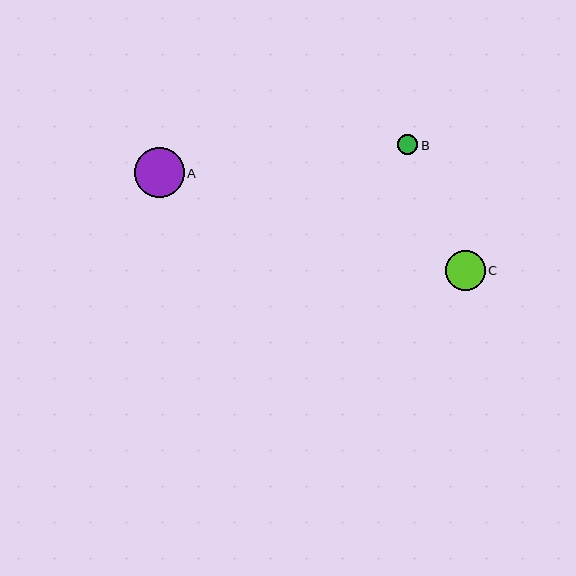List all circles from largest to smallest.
From largest to smallest: A, C, B.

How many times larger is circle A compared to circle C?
Circle A is approximately 1.3 times the size of circle C.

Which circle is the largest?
Circle A is the largest with a size of approximately 49 pixels.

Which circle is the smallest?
Circle B is the smallest with a size of approximately 20 pixels.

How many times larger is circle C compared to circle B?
Circle C is approximately 2.0 times the size of circle B.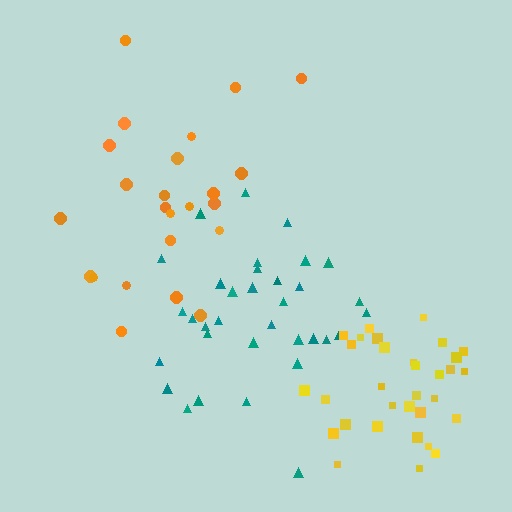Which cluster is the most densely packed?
Yellow.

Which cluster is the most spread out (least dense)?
Orange.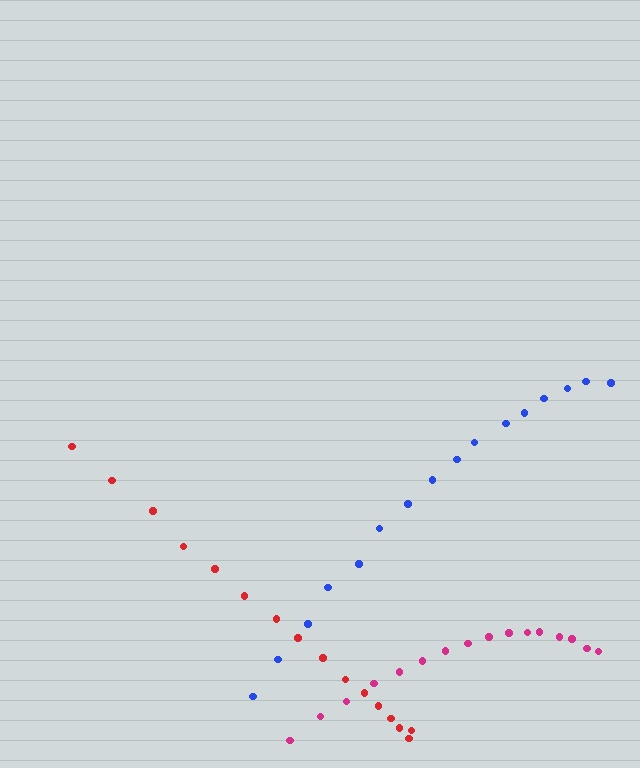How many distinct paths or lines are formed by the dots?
There are 3 distinct paths.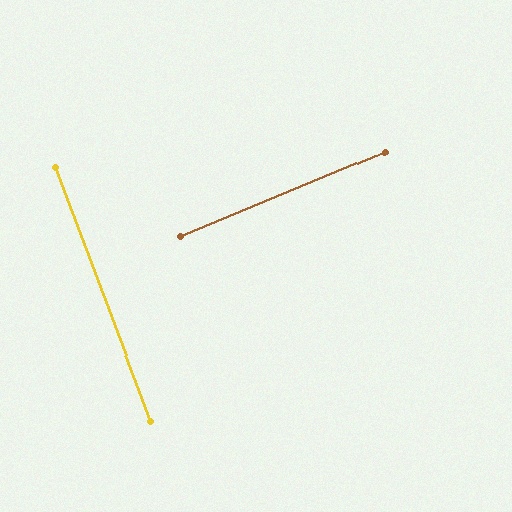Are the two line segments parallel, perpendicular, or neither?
Perpendicular — they meet at approximately 88°.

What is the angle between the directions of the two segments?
Approximately 88 degrees.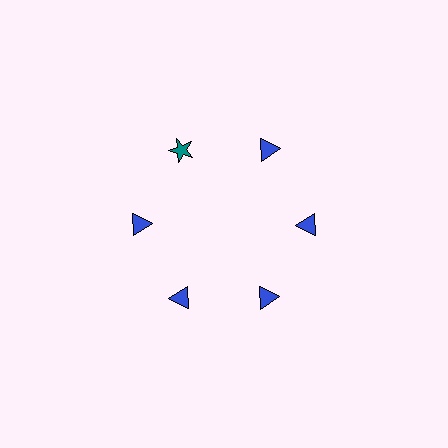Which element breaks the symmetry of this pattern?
The teal star at roughly the 11 o'clock position breaks the symmetry. All other shapes are blue triangles.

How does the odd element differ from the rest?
It differs in both color (teal instead of blue) and shape (star instead of triangle).